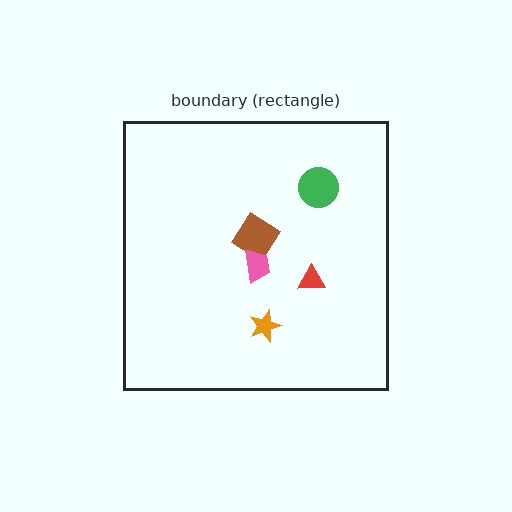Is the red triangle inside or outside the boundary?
Inside.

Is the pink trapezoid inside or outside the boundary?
Inside.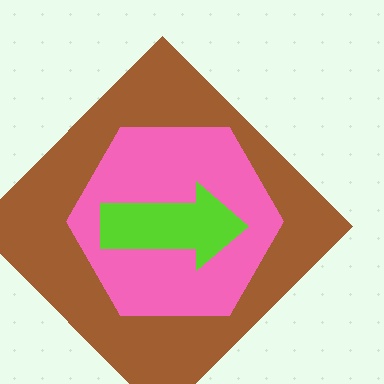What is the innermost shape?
The lime arrow.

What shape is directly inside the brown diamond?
The pink hexagon.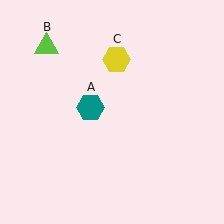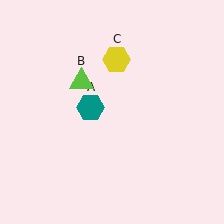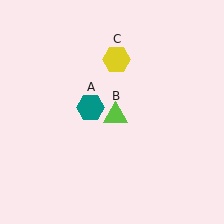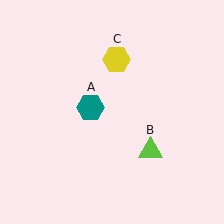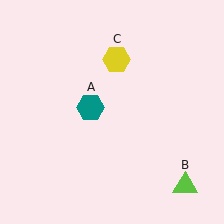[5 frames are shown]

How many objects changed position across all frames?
1 object changed position: lime triangle (object B).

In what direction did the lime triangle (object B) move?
The lime triangle (object B) moved down and to the right.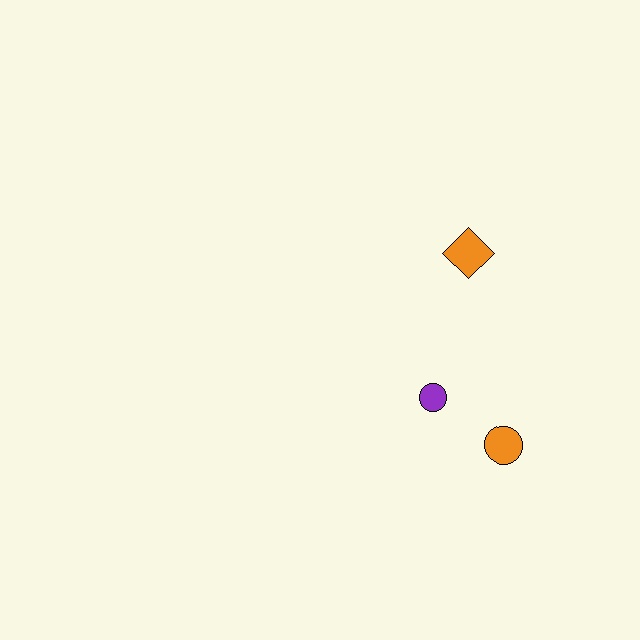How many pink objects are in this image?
There are no pink objects.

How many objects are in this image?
There are 3 objects.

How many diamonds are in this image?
There is 1 diamond.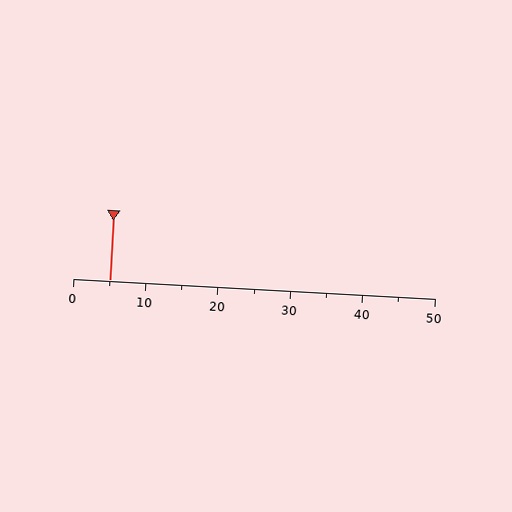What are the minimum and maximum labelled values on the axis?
The axis runs from 0 to 50.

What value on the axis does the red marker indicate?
The marker indicates approximately 5.